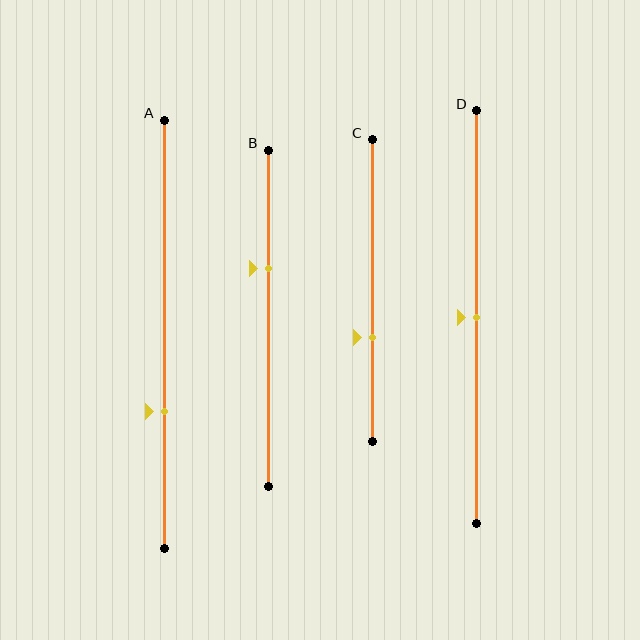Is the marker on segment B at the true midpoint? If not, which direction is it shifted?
No, the marker on segment B is shifted upward by about 15% of the segment length.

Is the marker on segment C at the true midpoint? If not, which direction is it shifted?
No, the marker on segment C is shifted downward by about 16% of the segment length.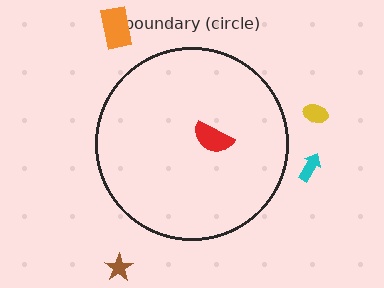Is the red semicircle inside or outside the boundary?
Inside.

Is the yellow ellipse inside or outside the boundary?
Outside.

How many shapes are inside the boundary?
1 inside, 4 outside.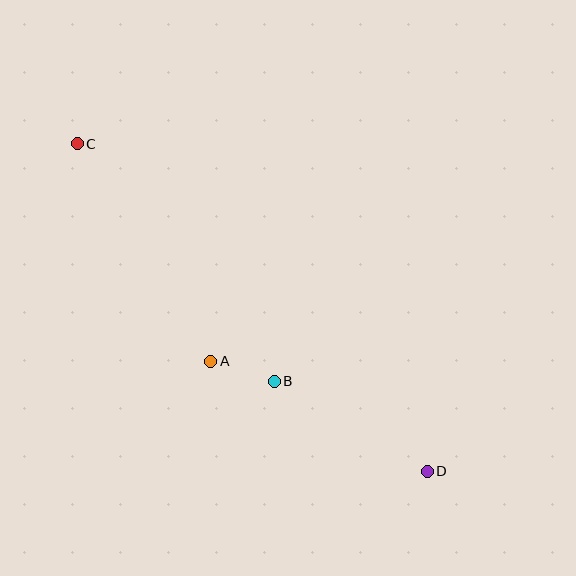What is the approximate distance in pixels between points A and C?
The distance between A and C is approximately 255 pixels.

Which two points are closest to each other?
Points A and B are closest to each other.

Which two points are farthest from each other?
Points C and D are farthest from each other.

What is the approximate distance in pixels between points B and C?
The distance between B and C is approximately 309 pixels.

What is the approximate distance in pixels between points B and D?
The distance between B and D is approximately 177 pixels.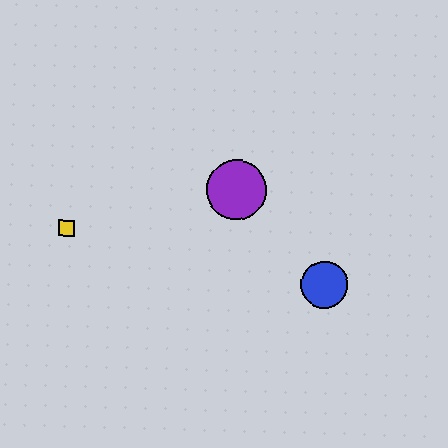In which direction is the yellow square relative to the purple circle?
The yellow square is to the left of the purple circle.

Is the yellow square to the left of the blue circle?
Yes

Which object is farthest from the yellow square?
The blue circle is farthest from the yellow square.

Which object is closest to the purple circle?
The blue circle is closest to the purple circle.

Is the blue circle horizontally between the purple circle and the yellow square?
No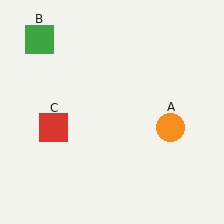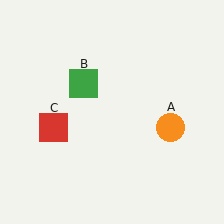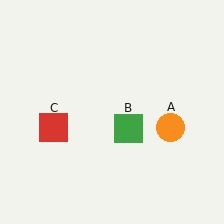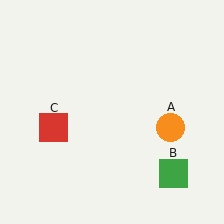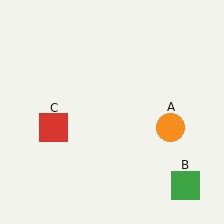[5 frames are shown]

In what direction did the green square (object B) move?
The green square (object B) moved down and to the right.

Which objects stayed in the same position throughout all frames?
Orange circle (object A) and red square (object C) remained stationary.